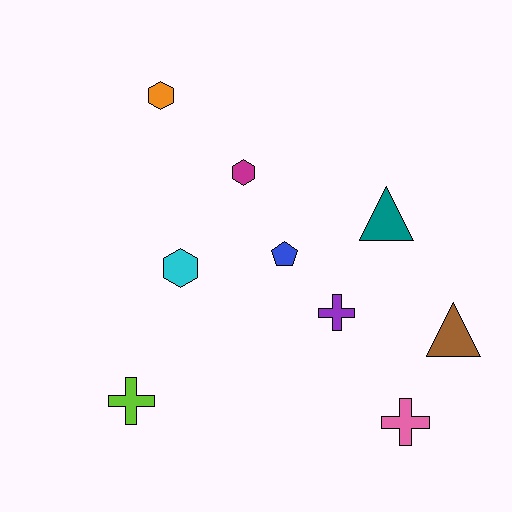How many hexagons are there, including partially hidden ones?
There are 3 hexagons.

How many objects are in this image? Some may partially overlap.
There are 9 objects.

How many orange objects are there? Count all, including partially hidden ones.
There is 1 orange object.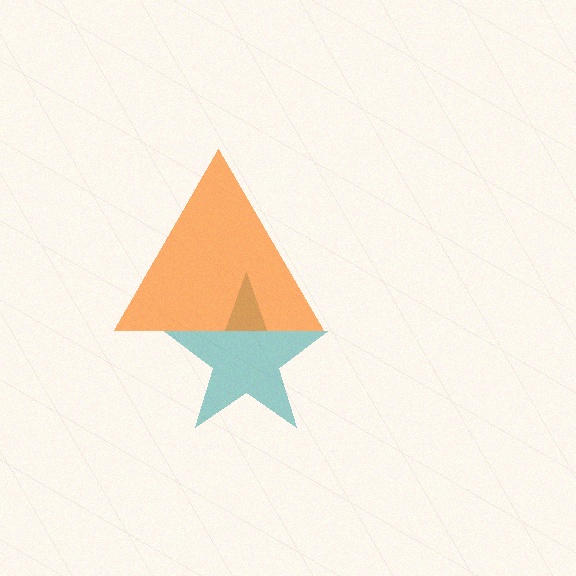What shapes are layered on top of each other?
The layered shapes are: a teal star, an orange triangle.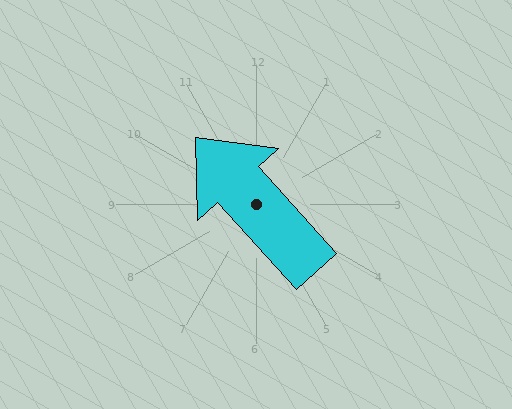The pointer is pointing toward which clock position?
Roughly 11 o'clock.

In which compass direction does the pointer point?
Northwest.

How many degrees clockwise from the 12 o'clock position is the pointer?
Approximately 318 degrees.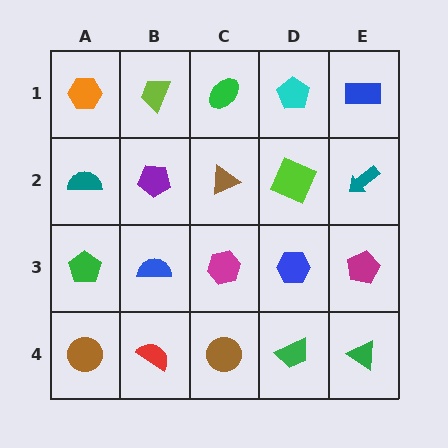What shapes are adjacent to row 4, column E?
A magenta pentagon (row 3, column E), a green trapezoid (row 4, column D).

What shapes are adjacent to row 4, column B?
A blue semicircle (row 3, column B), a brown circle (row 4, column A), a brown circle (row 4, column C).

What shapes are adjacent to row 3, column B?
A purple pentagon (row 2, column B), a red semicircle (row 4, column B), a green pentagon (row 3, column A), a magenta hexagon (row 3, column C).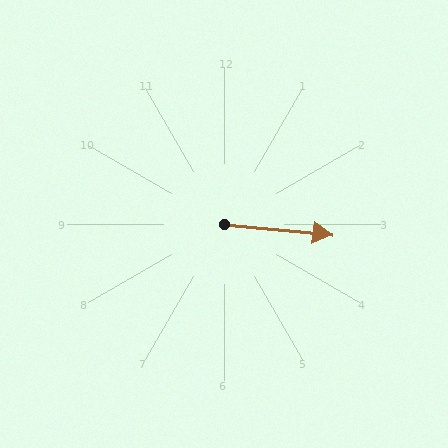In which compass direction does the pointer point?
East.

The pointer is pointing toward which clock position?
Roughly 3 o'clock.